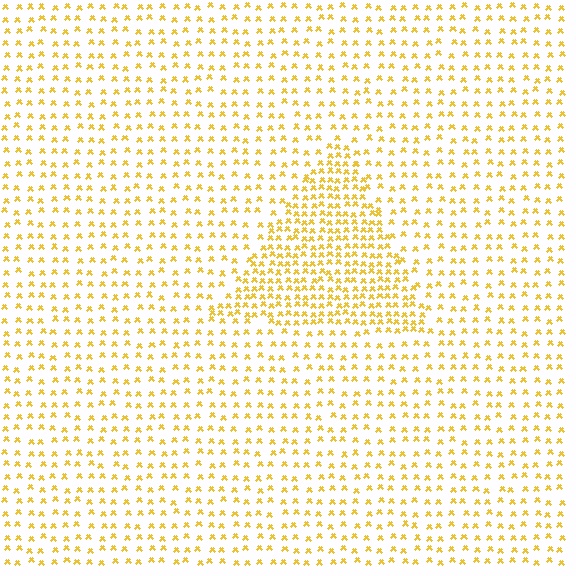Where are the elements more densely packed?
The elements are more densely packed inside the triangle boundary.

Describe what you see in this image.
The image contains small yellow elements arranged at two different densities. A triangle-shaped region is visible where the elements are more densely packed than the surrounding area.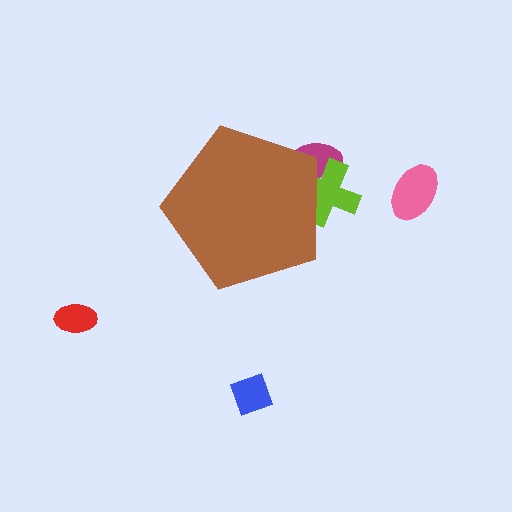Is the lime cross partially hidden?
Yes, the lime cross is partially hidden behind the brown pentagon.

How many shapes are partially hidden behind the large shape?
2 shapes are partially hidden.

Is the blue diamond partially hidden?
No, the blue diamond is fully visible.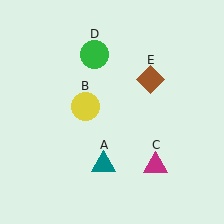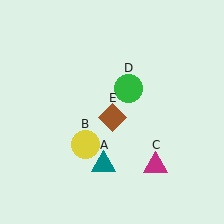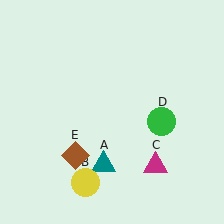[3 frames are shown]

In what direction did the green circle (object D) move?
The green circle (object D) moved down and to the right.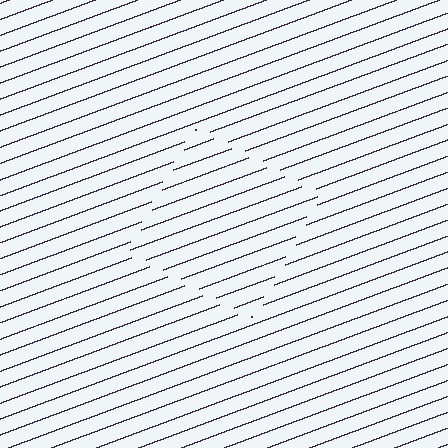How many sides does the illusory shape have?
4 sides — the line-ends trace a square.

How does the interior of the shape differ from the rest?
The interior of the shape contains the same grating, shifted by half a period — the contour is defined by the phase discontinuity where line-ends from the inner and outer gratings abut.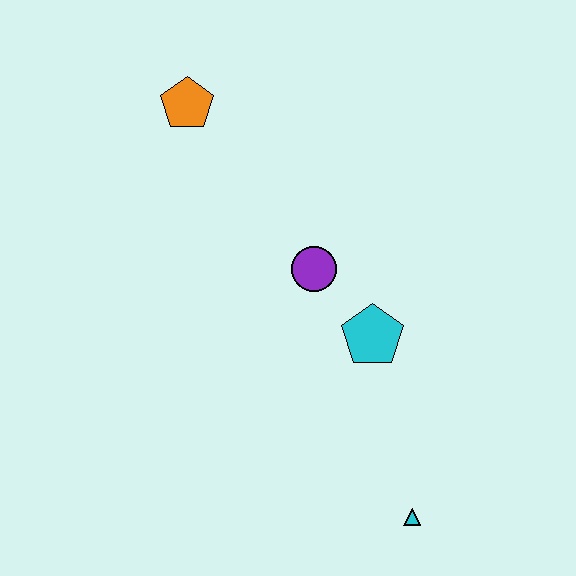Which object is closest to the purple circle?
The cyan pentagon is closest to the purple circle.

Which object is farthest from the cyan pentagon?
The orange pentagon is farthest from the cyan pentagon.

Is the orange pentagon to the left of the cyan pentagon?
Yes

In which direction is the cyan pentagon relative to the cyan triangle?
The cyan pentagon is above the cyan triangle.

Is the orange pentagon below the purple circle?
No